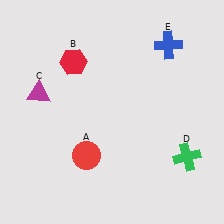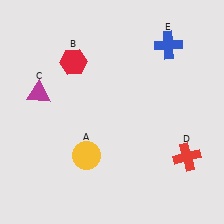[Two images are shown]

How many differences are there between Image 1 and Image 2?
There are 2 differences between the two images.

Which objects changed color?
A changed from red to yellow. D changed from green to red.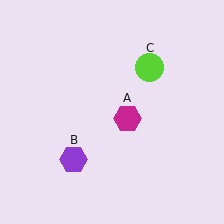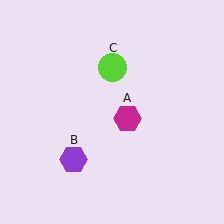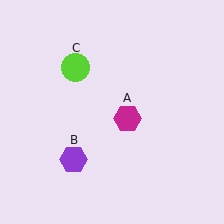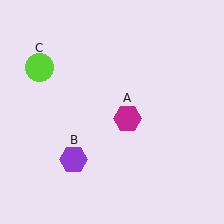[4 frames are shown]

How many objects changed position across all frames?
1 object changed position: lime circle (object C).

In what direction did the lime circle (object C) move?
The lime circle (object C) moved left.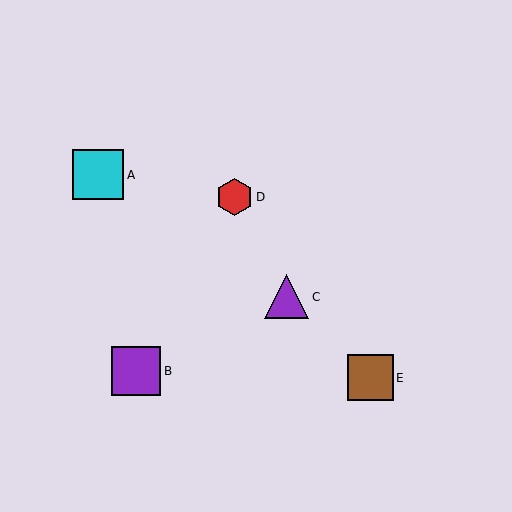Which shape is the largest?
The cyan square (labeled A) is the largest.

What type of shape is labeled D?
Shape D is a red hexagon.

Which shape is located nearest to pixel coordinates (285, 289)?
The purple triangle (labeled C) at (287, 297) is nearest to that location.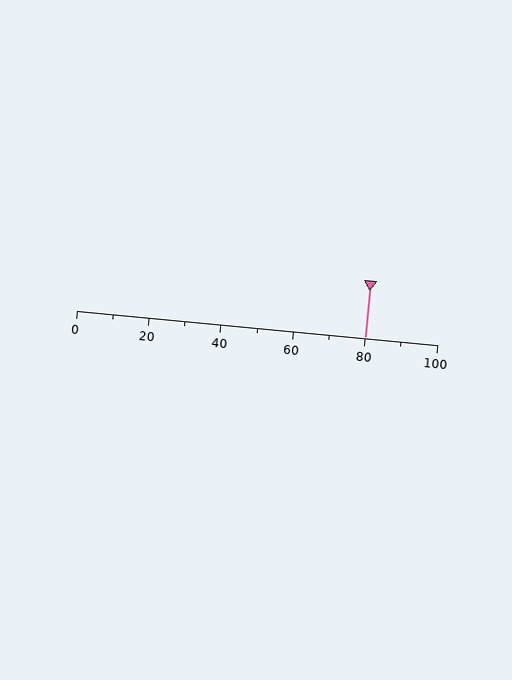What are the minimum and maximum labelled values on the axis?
The axis runs from 0 to 100.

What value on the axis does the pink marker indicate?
The marker indicates approximately 80.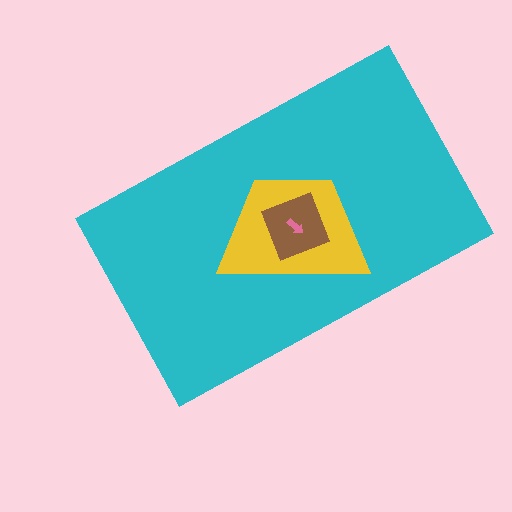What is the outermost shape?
The cyan rectangle.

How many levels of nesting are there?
4.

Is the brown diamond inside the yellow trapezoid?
Yes.